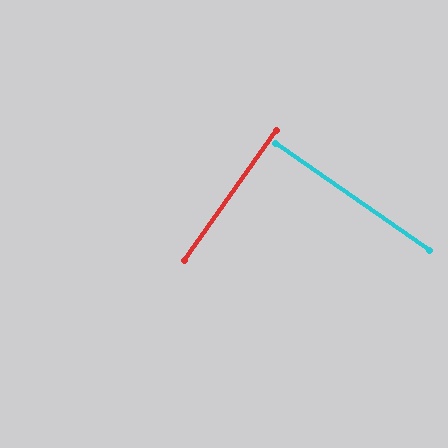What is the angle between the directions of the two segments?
Approximately 90 degrees.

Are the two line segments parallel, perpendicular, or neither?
Perpendicular — they meet at approximately 90°.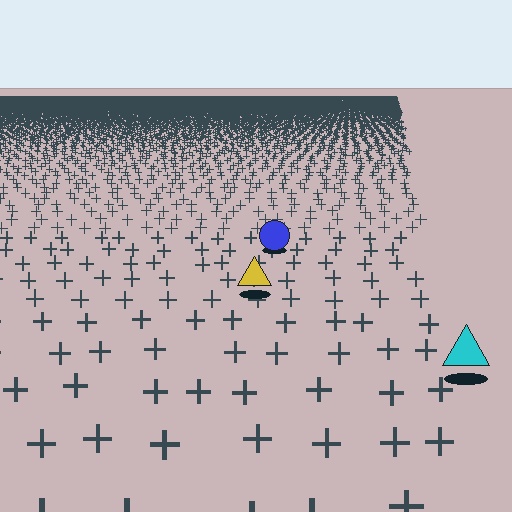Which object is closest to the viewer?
The cyan triangle is closest. The texture marks near it are larger and more spread out.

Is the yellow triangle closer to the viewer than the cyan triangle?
No. The cyan triangle is closer — you can tell from the texture gradient: the ground texture is coarser near it.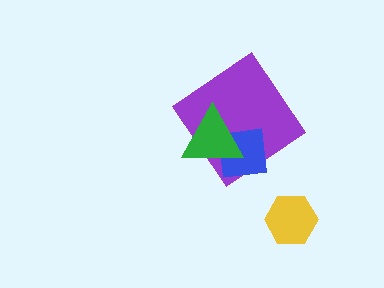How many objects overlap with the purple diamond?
2 objects overlap with the purple diamond.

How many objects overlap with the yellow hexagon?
0 objects overlap with the yellow hexagon.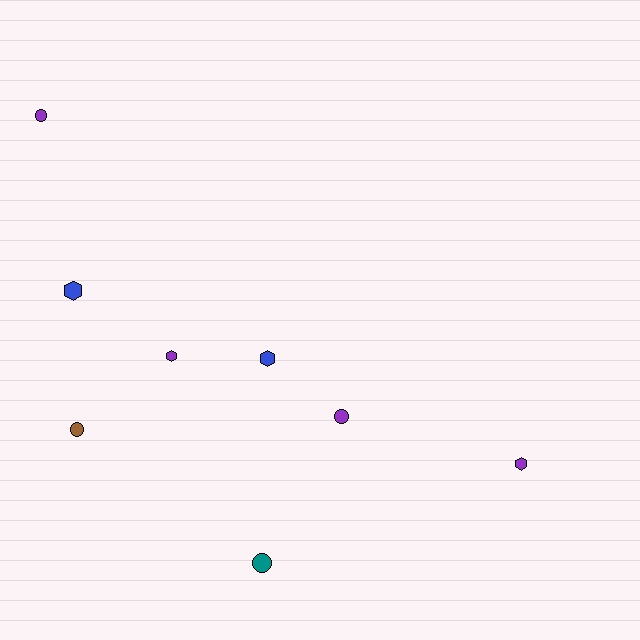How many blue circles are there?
There are no blue circles.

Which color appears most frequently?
Purple, with 4 objects.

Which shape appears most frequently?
Hexagon, with 4 objects.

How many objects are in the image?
There are 8 objects.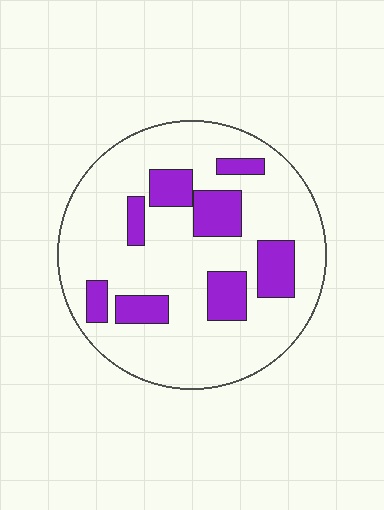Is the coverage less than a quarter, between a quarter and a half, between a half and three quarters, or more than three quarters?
Less than a quarter.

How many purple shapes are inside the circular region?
8.